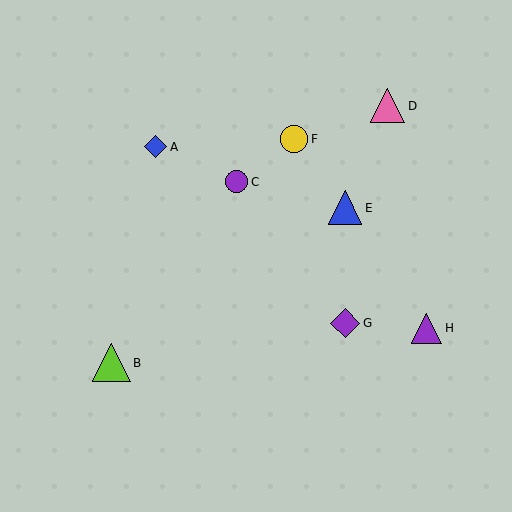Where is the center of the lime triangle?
The center of the lime triangle is at (112, 363).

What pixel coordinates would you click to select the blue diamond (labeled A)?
Click at (155, 147) to select the blue diamond A.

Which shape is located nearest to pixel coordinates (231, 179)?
The purple circle (labeled C) at (237, 182) is nearest to that location.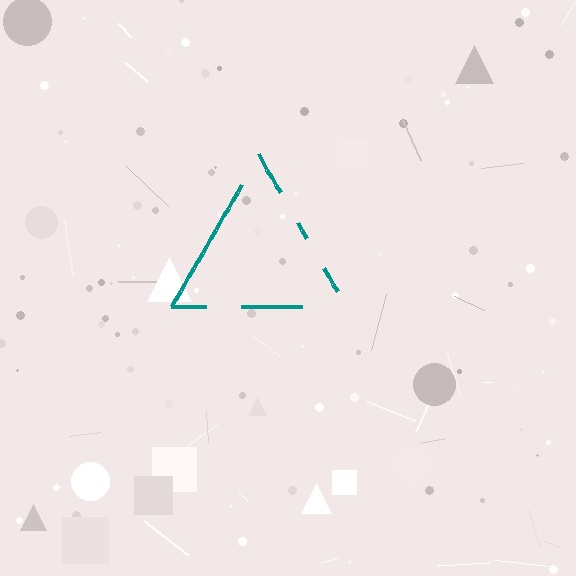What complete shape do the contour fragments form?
The contour fragments form a triangle.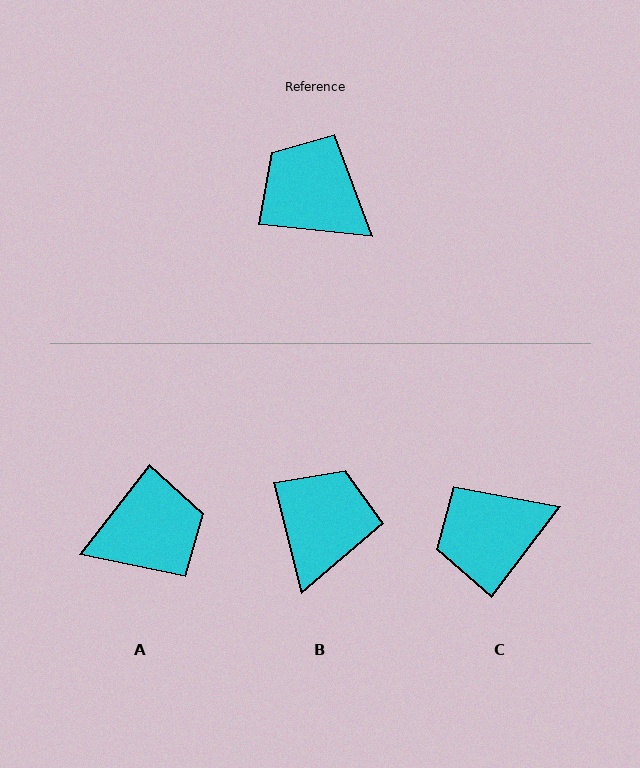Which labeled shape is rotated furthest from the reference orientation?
A, about 122 degrees away.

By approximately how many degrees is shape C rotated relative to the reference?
Approximately 59 degrees counter-clockwise.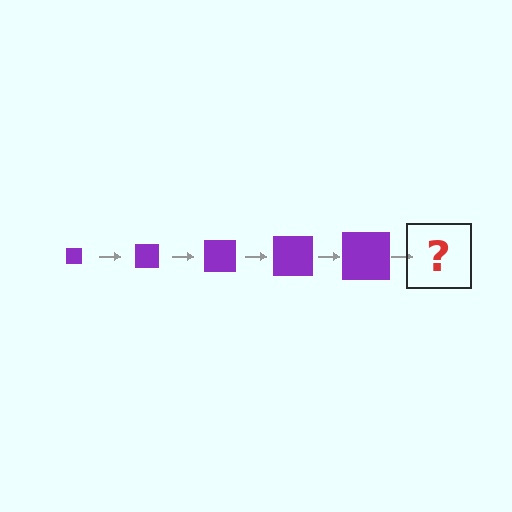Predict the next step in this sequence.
The next step is a purple square, larger than the previous one.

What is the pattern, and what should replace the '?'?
The pattern is that the square gets progressively larger each step. The '?' should be a purple square, larger than the previous one.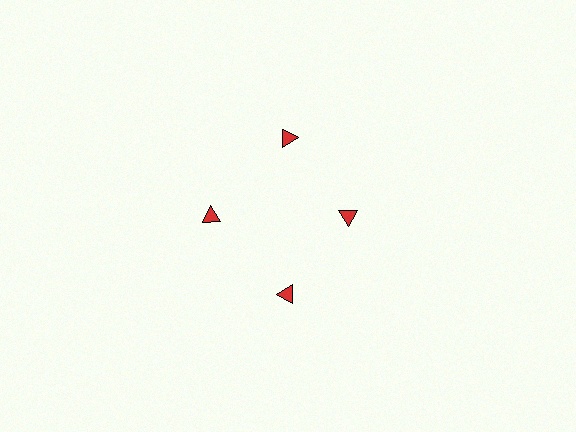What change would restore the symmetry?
The symmetry would be restored by moving it outward, back onto the ring so that all 4 triangles sit at equal angles and equal distance from the center.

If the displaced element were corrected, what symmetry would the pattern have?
It would have 4-fold rotational symmetry — the pattern would map onto itself every 90 degrees.